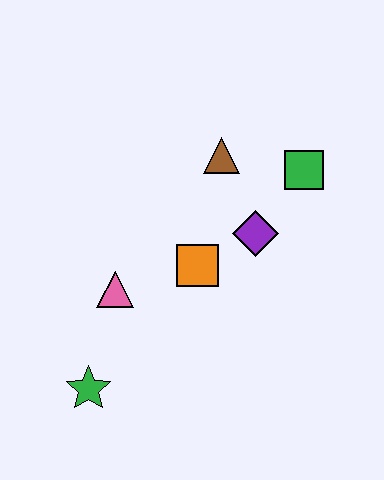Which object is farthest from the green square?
The green star is farthest from the green square.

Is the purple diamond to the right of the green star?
Yes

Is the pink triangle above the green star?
Yes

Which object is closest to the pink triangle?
The orange square is closest to the pink triangle.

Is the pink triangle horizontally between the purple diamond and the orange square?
No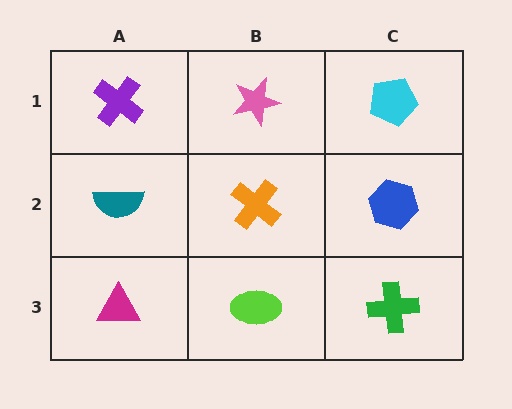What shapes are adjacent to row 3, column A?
A teal semicircle (row 2, column A), a lime ellipse (row 3, column B).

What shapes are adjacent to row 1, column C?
A blue hexagon (row 2, column C), a pink star (row 1, column B).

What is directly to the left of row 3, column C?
A lime ellipse.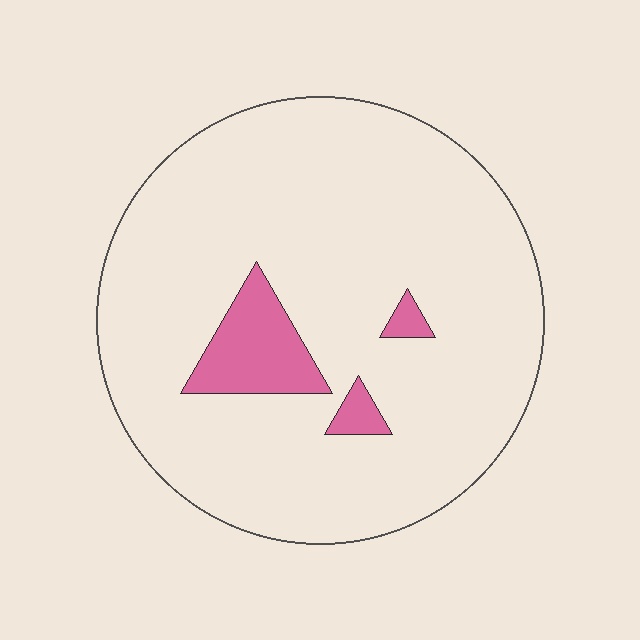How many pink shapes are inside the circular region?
3.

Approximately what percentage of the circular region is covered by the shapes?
Approximately 10%.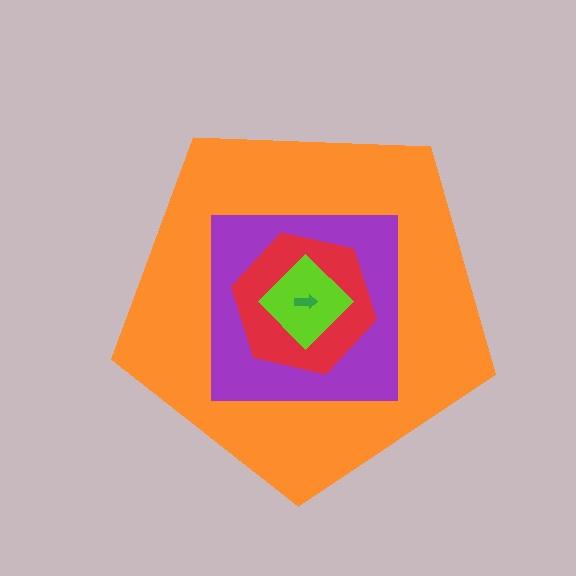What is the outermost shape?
The orange pentagon.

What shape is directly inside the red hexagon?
The lime diamond.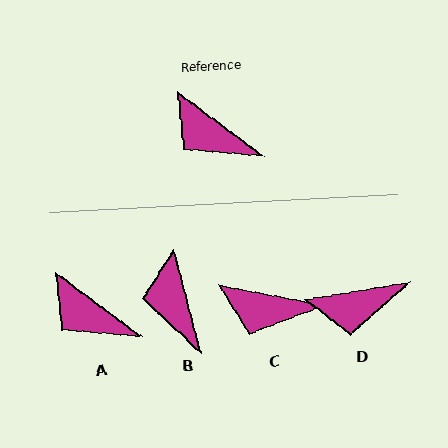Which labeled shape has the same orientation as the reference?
A.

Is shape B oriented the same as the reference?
No, it is off by about 39 degrees.